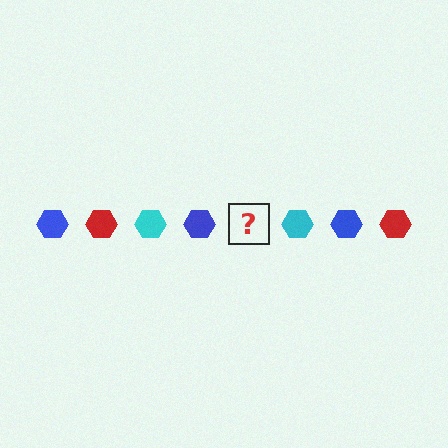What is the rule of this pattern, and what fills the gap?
The rule is that the pattern cycles through blue, red, cyan hexagons. The gap should be filled with a red hexagon.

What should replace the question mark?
The question mark should be replaced with a red hexagon.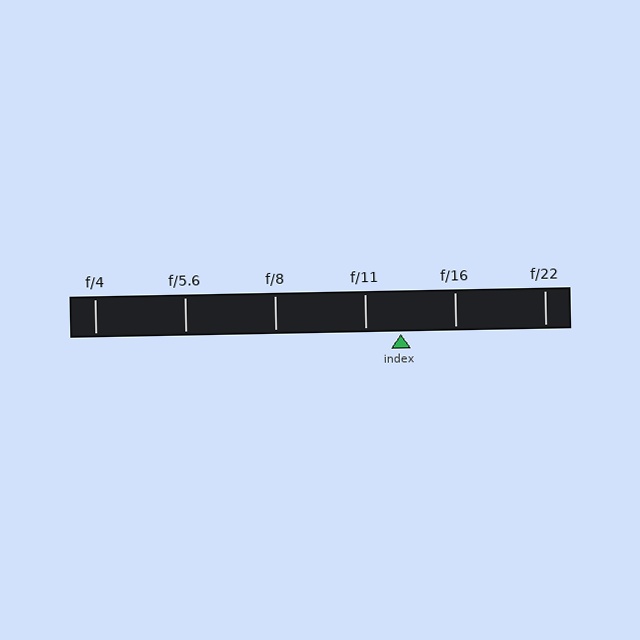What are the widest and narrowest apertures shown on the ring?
The widest aperture shown is f/4 and the narrowest is f/22.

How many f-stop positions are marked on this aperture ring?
There are 6 f-stop positions marked.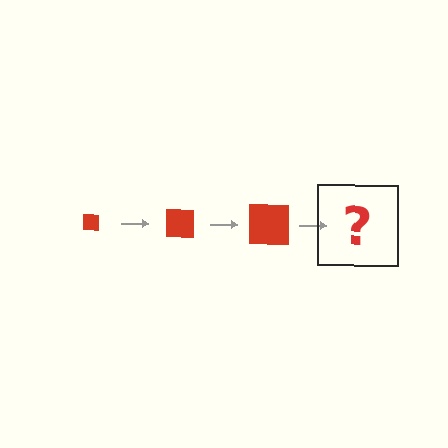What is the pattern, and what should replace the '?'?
The pattern is that the square gets progressively larger each step. The '?' should be a red square, larger than the previous one.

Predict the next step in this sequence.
The next step is a red square, larger than the previous one.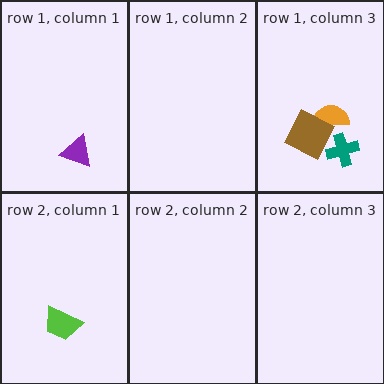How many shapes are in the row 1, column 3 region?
3.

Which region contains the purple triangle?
The row 1, column 1 region.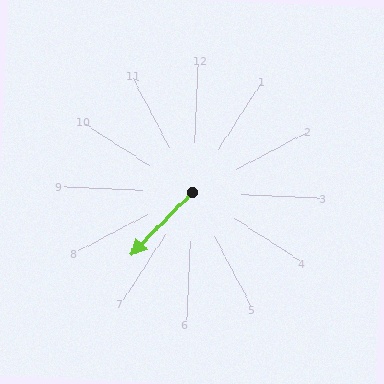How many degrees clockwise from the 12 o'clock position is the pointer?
Approximately 222 degrees.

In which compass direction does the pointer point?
Southwest.